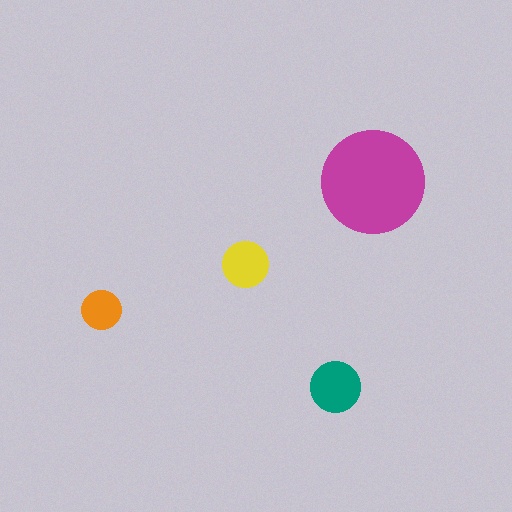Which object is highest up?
The magenta circle is topmost.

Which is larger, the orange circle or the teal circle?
The teal one.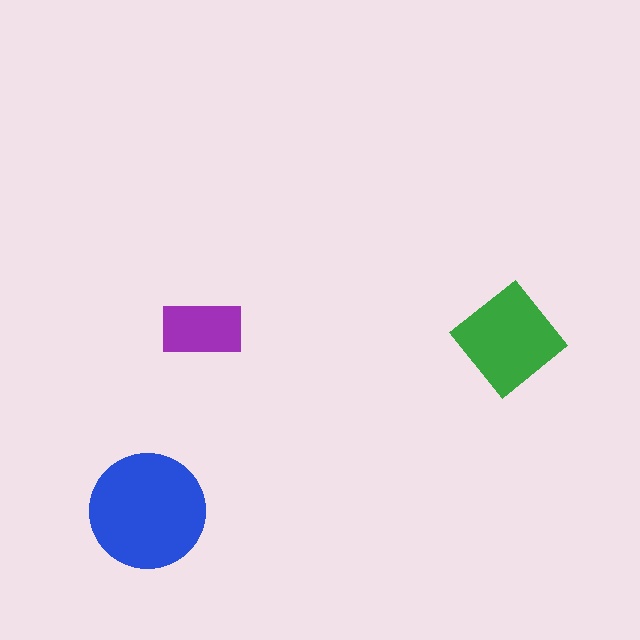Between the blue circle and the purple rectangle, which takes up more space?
The blue circle.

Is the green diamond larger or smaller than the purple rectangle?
Larger.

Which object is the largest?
The blue circle.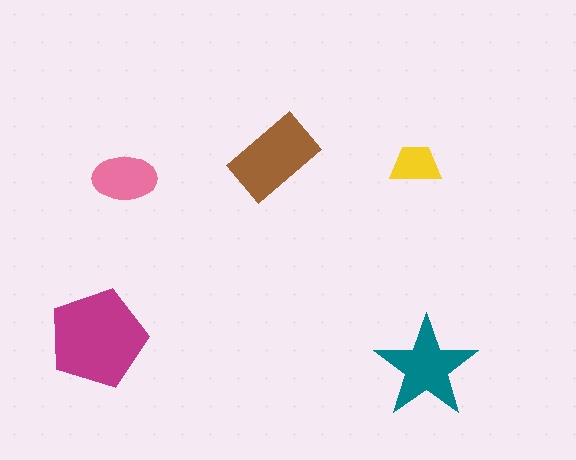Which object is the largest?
The magenta pentagon.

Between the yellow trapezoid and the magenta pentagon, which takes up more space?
The magenta pentagon.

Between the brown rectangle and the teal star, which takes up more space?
The brown rectangle.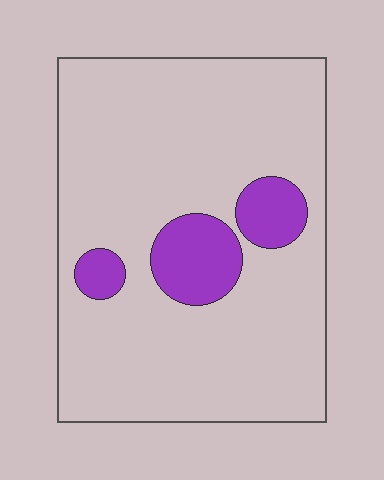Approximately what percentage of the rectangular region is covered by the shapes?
Approximately 15%.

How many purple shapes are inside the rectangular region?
3.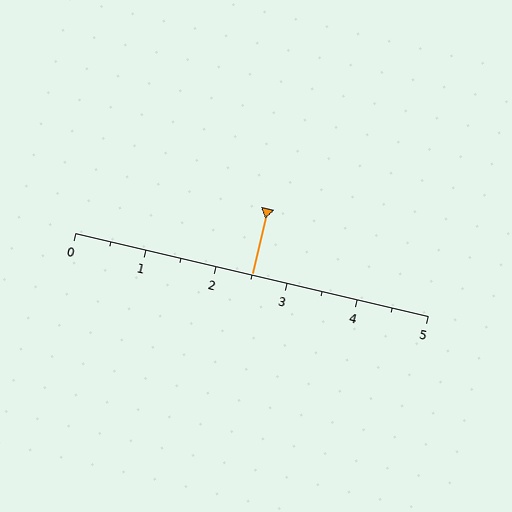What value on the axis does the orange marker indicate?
The marker indicates approximately 2.5.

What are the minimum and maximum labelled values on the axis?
The axis runs from 0 to 5.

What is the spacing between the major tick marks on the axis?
The major ticks are spaced 1 apart.